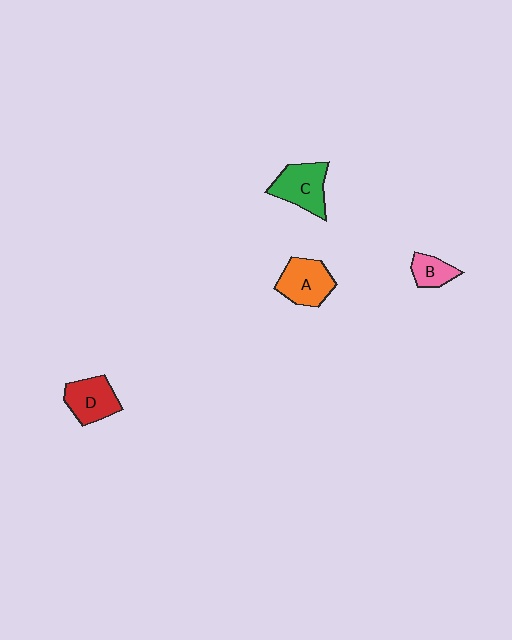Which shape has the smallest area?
Shape B (pink).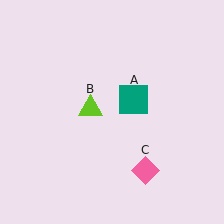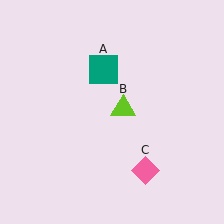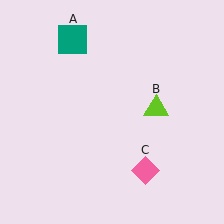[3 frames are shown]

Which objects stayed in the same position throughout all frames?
Pink diamond (object C) remained stationary.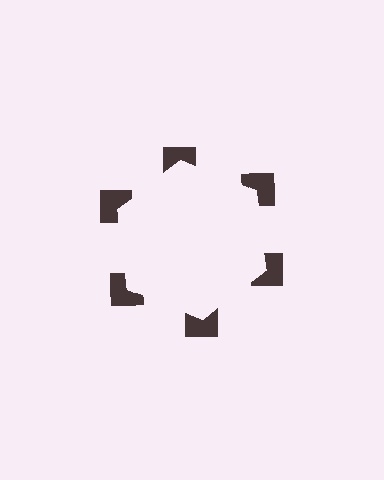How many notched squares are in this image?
There are 6 — one at each vertex of the illusory hexagon.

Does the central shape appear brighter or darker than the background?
It typically appears slightly brighter than the background, even though no actual brightness change is drawn.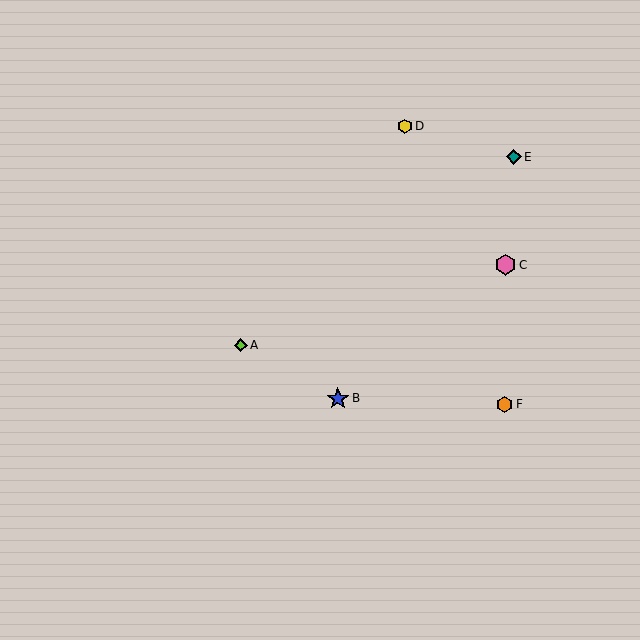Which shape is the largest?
The blue star (labeled B) is the largest.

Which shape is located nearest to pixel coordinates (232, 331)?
The lime diamond (labeled A) at (241, 345) is nearest to that location.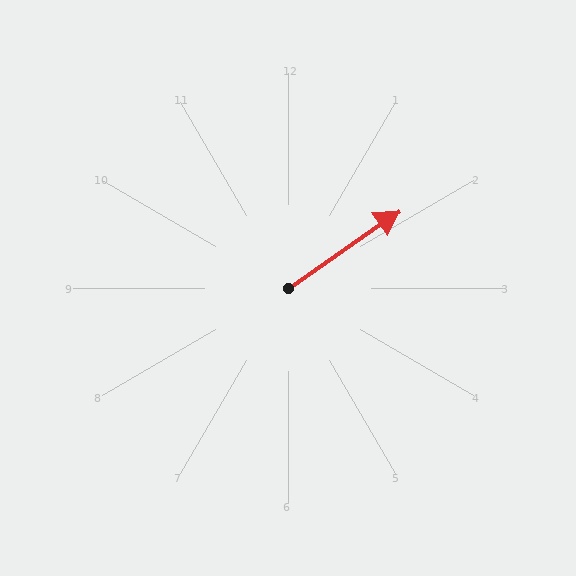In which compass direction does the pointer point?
Northeast.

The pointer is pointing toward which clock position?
Roughly 2 o'clock.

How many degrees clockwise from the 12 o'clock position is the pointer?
Approximately 55 degrees.